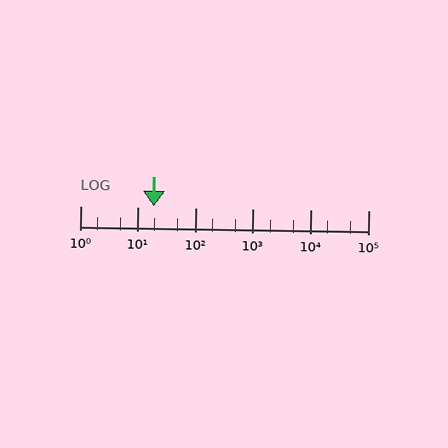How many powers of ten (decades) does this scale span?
The scale spans 5 decades, from 1 to 100000.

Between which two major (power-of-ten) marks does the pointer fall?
The pointer is between 10 and 100.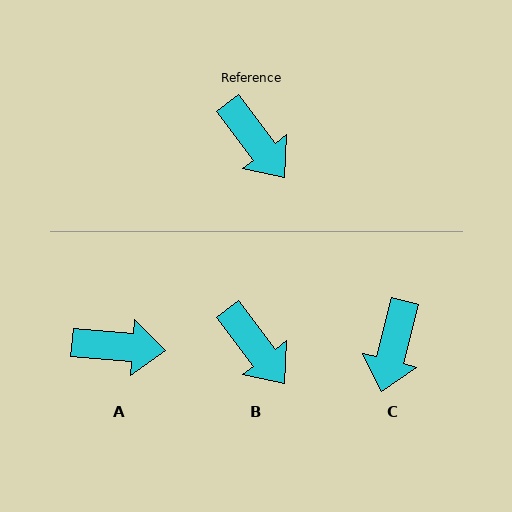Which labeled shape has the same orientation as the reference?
B.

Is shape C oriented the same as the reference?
No, it is off by about 52 degrees.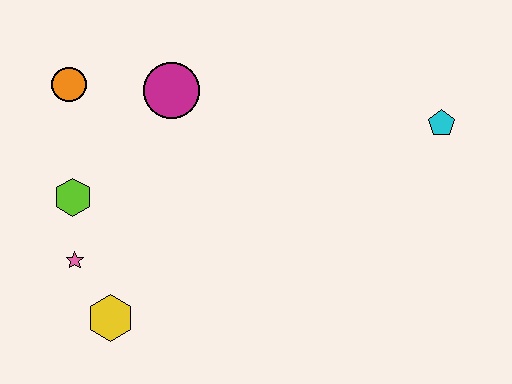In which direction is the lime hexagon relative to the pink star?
The lime hexagon is above the pink star.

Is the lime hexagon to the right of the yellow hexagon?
No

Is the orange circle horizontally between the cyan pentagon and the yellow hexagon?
No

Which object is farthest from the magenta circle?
The cyan pentagon is farthest from the magenta circle.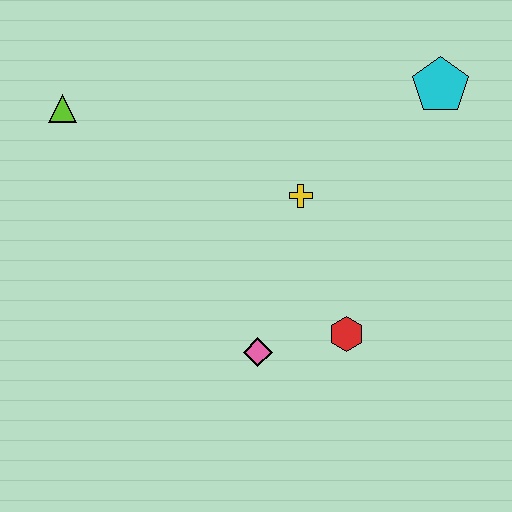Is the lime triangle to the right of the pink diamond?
No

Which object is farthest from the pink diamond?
The cyan pentagon is farthest from the pink diamond.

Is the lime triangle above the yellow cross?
Yes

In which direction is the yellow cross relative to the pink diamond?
The yellow cross is above the pink diamond.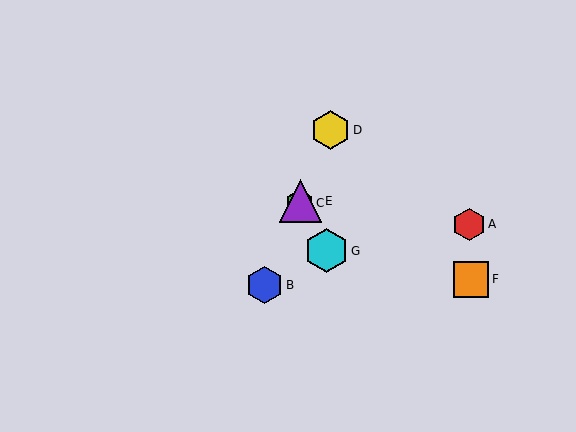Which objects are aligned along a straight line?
Objects B, C, D, E are aligned along a straight line.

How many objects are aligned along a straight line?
4 objects (B, C, D, E) are aligned along a straight line.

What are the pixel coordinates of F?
Object F is at (471, 279).